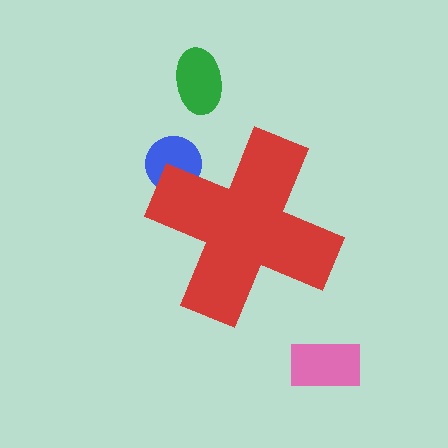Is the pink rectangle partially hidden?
No, the pink rectangle is fully visible.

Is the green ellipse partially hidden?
No, the green ellipse is fully visible.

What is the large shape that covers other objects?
A red cross.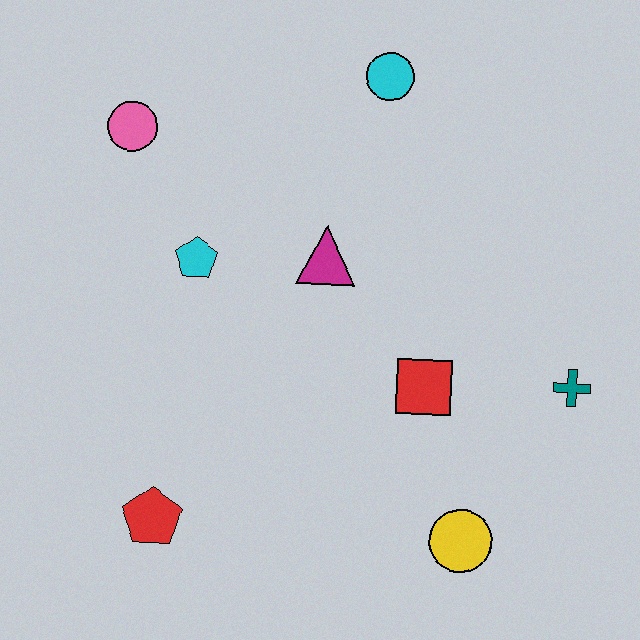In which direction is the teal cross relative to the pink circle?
The teal cross is to the right of the pink circle.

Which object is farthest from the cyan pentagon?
The teal cross is farthest from the cyan pentagon.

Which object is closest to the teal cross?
The red square is closest to the teal cross.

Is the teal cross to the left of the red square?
No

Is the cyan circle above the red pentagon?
Yes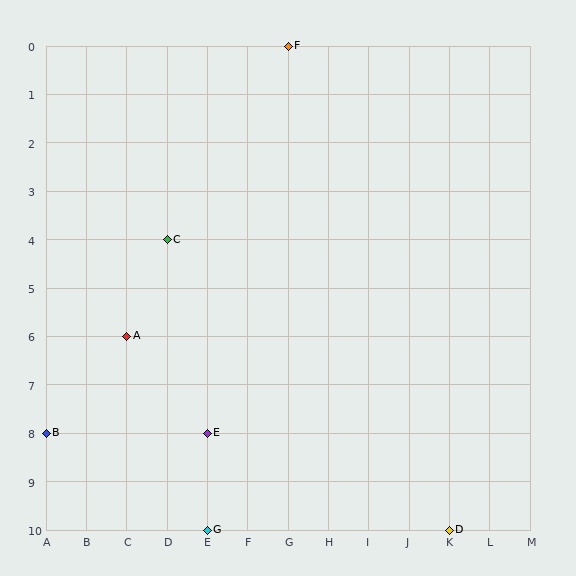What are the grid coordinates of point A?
Point A is at grid coordinates (C, 6).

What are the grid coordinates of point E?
Point E is at grid coordinates (E, 8).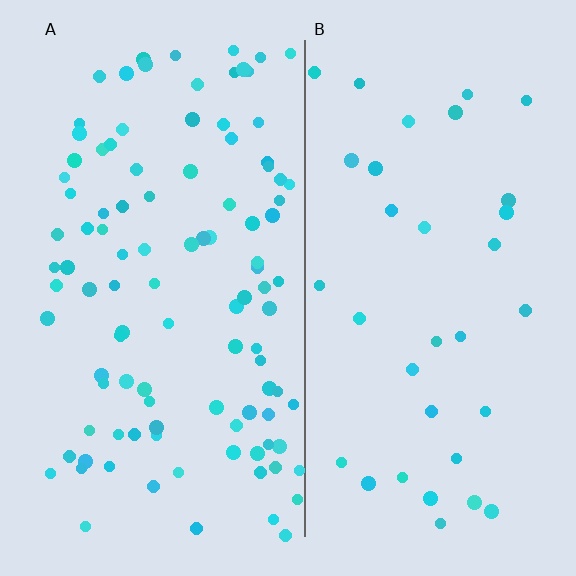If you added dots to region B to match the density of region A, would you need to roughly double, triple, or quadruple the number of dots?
Approximately triple.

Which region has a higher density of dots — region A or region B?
A (the left).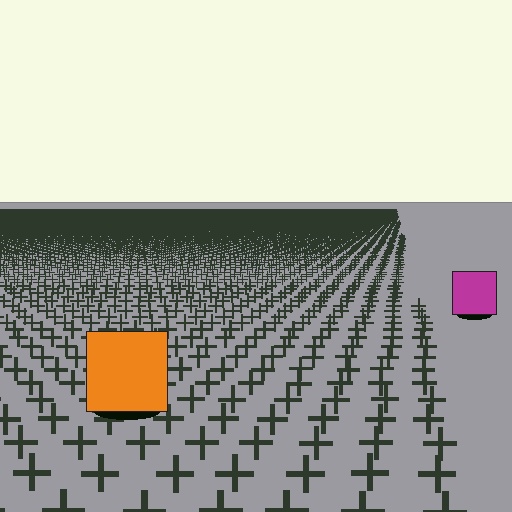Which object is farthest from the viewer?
The magenta square is farthest from the viewer. It appears smaller and the ground texture around it is denser.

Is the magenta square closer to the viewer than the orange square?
No. The orange square is closer — you can tell from the texture gradient: the ground texture is coarser near it.